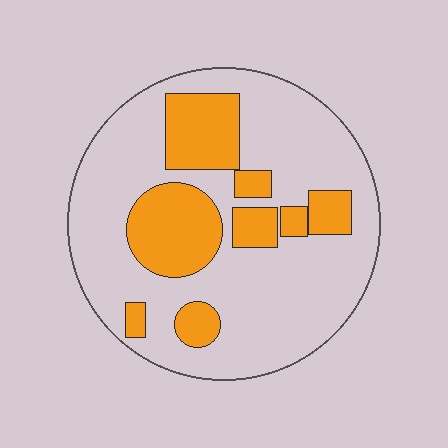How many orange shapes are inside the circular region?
8.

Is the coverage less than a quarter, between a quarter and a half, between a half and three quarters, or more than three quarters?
Between a quarter and a half.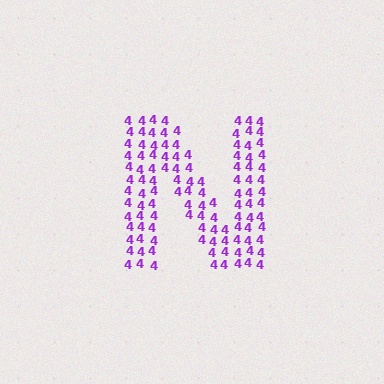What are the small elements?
The small elements are digit 4's.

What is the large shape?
The large shape is the letter N.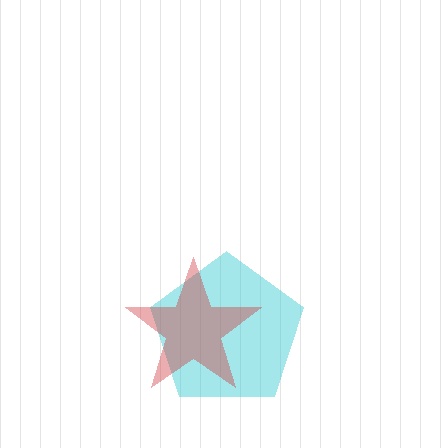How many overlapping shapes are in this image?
There are 2 overlapping shapes in the image.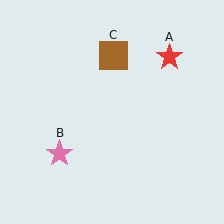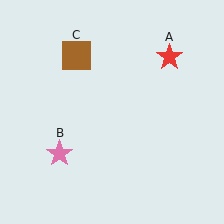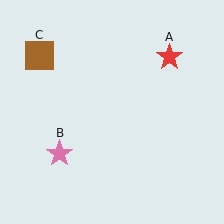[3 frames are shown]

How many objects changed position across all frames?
1 object changed position: brown square (object C).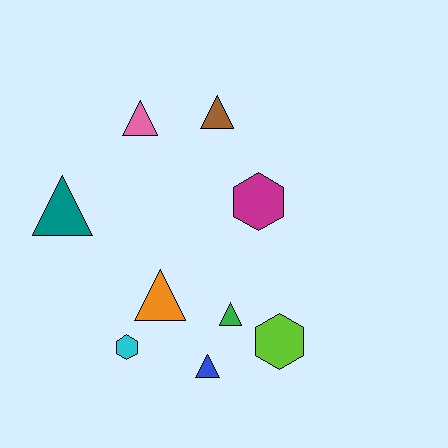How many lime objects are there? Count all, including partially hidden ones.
There is 1 lime object.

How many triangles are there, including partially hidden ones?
There are 6 triangles.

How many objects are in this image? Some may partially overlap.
There are 9 objects.